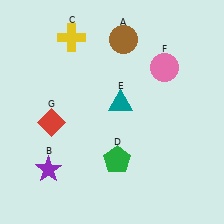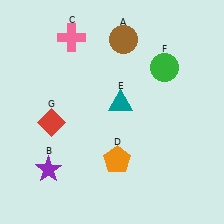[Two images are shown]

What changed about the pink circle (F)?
In Image 1, F is pink. In Image 2, it changed to green.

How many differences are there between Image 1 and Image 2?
There are 3 differences between the two images.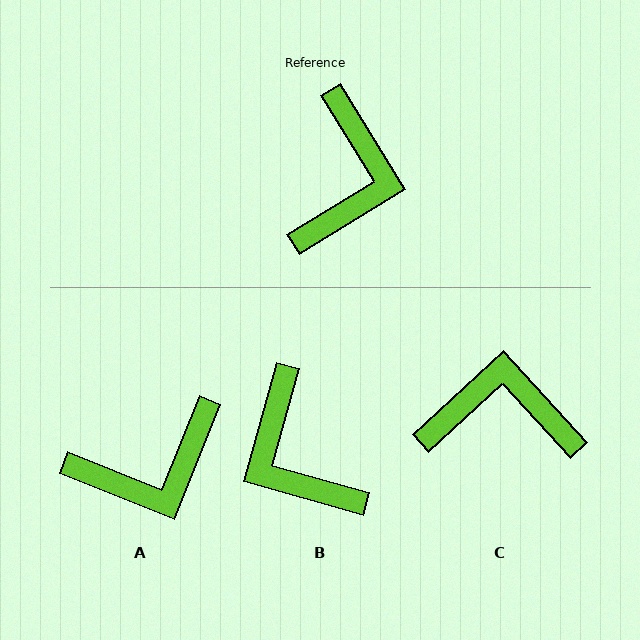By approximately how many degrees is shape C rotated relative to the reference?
Approximately 101 degrees counter-clockwise.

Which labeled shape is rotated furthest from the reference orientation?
B, about 137 degrees away.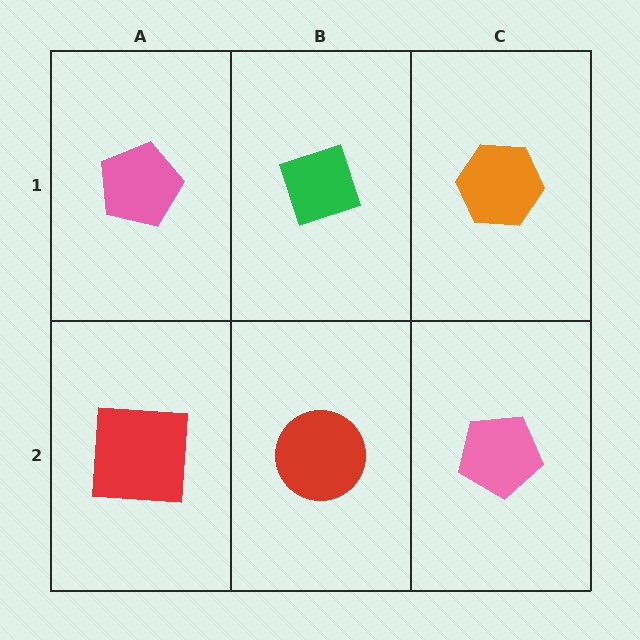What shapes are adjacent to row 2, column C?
An orange hexagon (row 1, column C), a red circle (row 2, column B).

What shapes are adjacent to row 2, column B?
A green diamond (row 1, column B), a red square (row 2, column A), a pink pentagon (row 2, column C).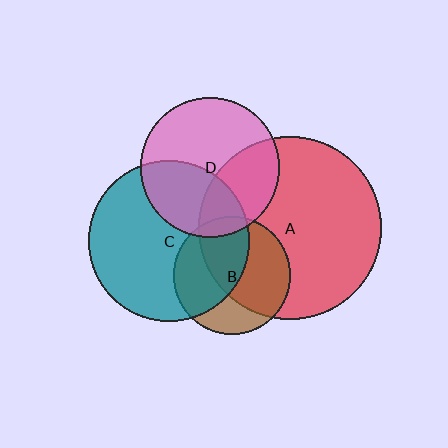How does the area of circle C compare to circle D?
Approximately 1.3 times.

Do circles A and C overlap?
Yes.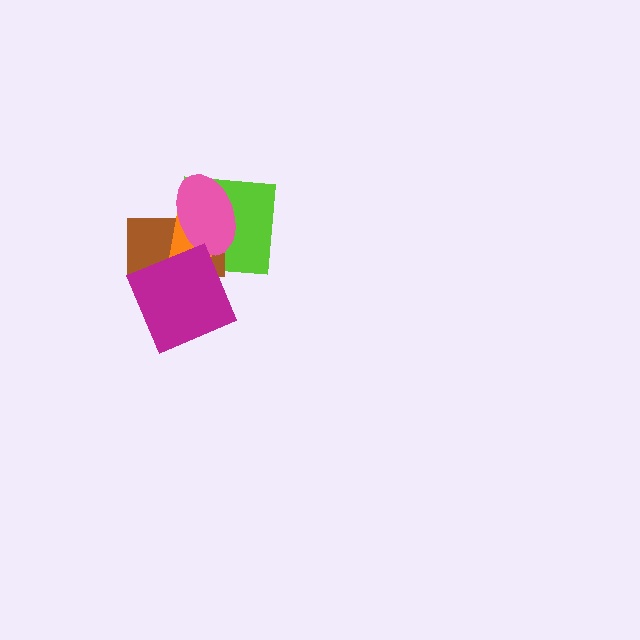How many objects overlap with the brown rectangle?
4 objects overlap with the brown rectangle.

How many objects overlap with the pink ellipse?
3 objects overlap with the pink ellipse.